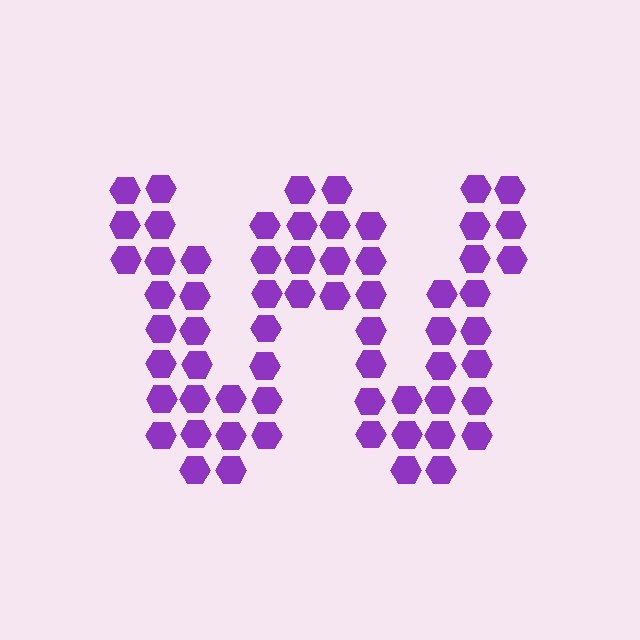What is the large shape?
The large shape is the letter W.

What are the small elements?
The small elements are hexagons.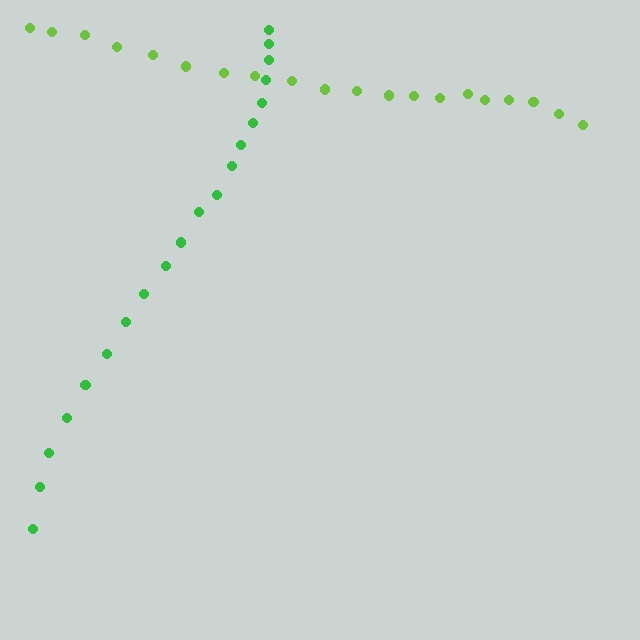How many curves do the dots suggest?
There are 2 distinct paths.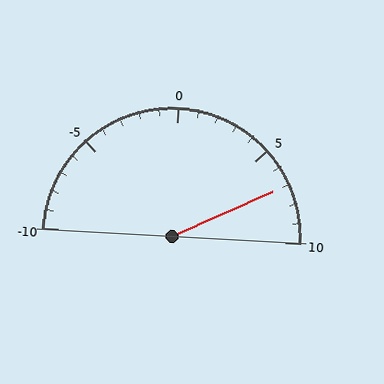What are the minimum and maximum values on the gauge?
The gauge ranges from -10 to 10.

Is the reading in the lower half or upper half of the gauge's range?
The reading is in the upper half of the range (-10 to 10).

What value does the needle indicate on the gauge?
The needle indicates approximately 7.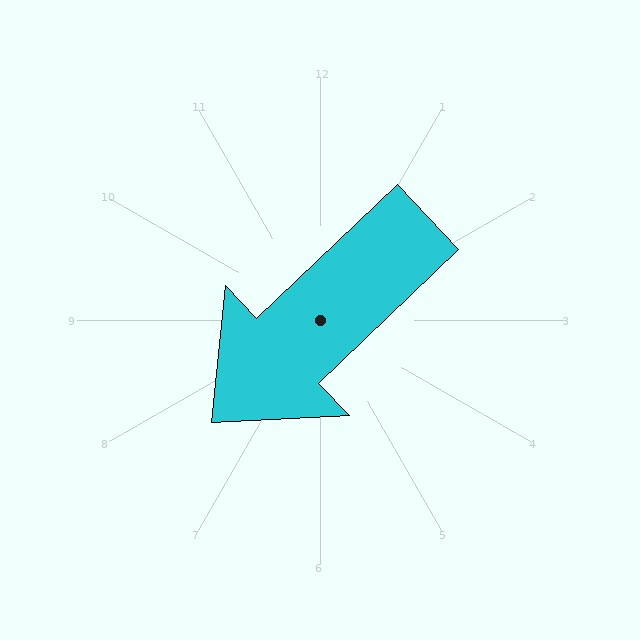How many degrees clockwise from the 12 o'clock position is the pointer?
Approximately 226 degrees.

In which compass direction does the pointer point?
Southwest.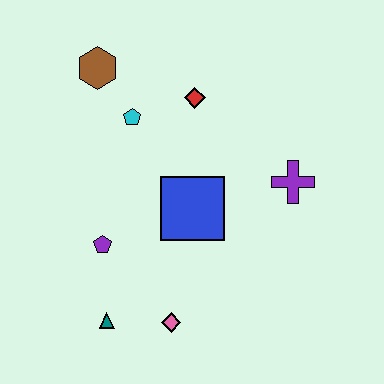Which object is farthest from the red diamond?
The teal triangle is farthest from the red diamond.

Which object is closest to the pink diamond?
The teal triangle is closest to the pink diamond.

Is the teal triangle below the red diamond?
Yes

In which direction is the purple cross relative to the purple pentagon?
The purple cross is to the right of the purple pentagon.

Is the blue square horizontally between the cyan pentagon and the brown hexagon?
No